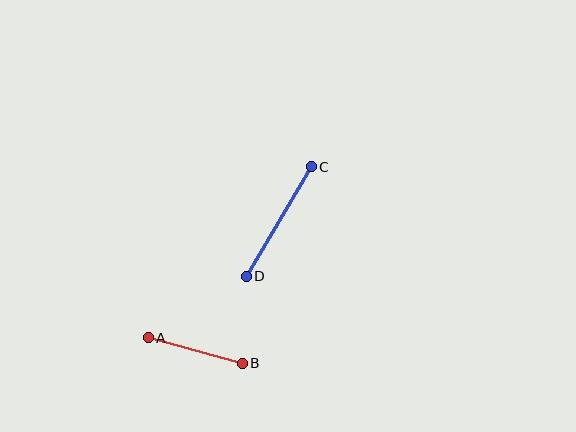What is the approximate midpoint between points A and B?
The midpoint is at approximately (195, 350) pixels.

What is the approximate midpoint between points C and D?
The midpoint is at approximately (279, 221) pixels.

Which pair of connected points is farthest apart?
Points C and D are farthest apart.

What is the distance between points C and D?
The distance is approximately 127 pixels.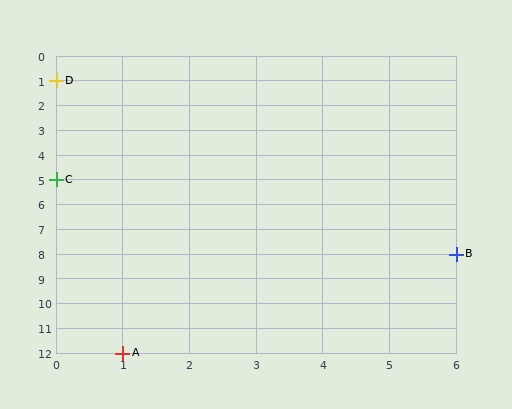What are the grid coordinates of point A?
Point A is at grid coordinates (1, 12).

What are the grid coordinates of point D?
Point D is at grid coordinates (0, 1).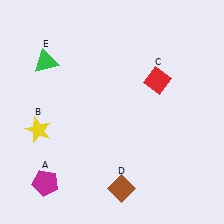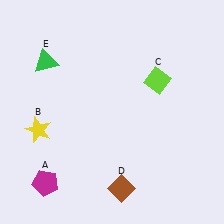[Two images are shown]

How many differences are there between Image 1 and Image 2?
There is 1 difference between the two images.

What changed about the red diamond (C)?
In Image 1, C is red. In Image 2, it changed to lime.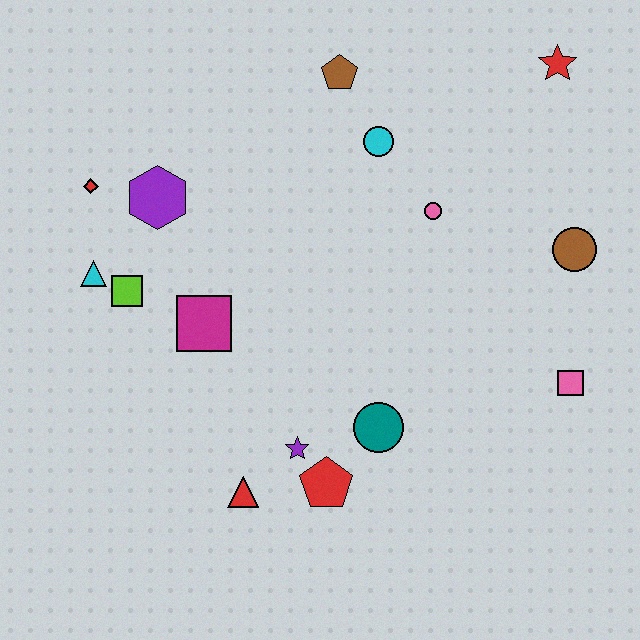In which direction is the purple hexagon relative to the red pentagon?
The purple hexagon is above the red pentagon.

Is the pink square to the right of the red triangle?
Yes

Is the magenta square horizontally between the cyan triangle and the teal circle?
Yes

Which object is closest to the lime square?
The cyan triangle is closest to the lime square.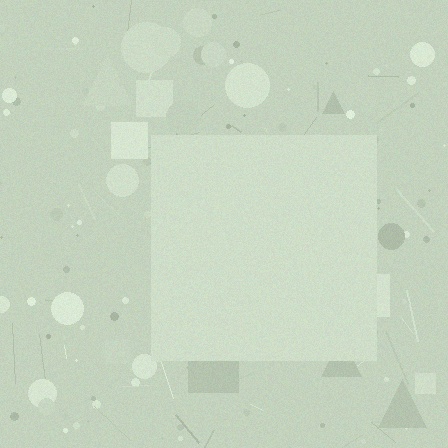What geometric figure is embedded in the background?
A square is embedded in the background.